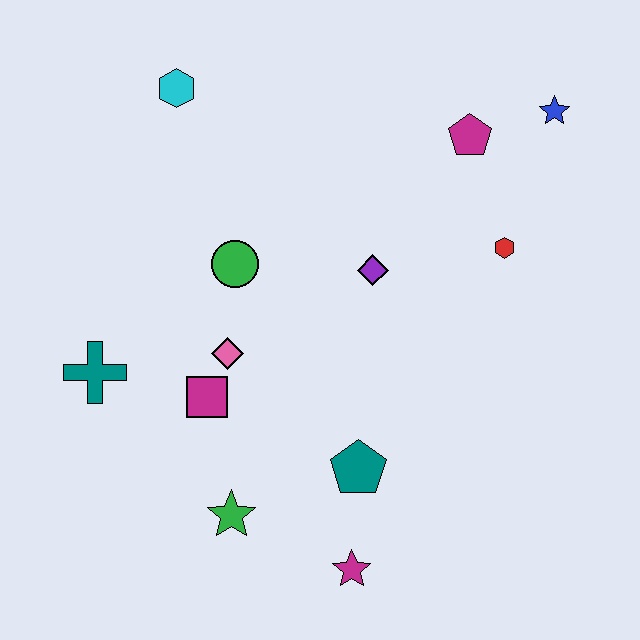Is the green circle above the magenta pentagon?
No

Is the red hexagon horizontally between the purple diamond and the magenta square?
No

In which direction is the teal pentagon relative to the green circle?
The teal pentagon is below the green circle.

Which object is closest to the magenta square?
The pink diamond is closest to the magenta square.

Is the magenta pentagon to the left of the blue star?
Yes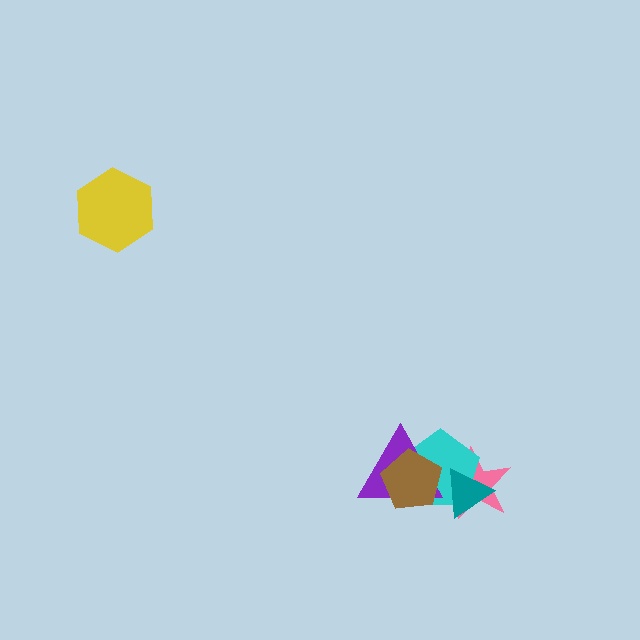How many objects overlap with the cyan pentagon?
4 objects overlap with the cyan pentagon.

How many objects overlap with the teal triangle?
3 objects overlap with the teal triangle.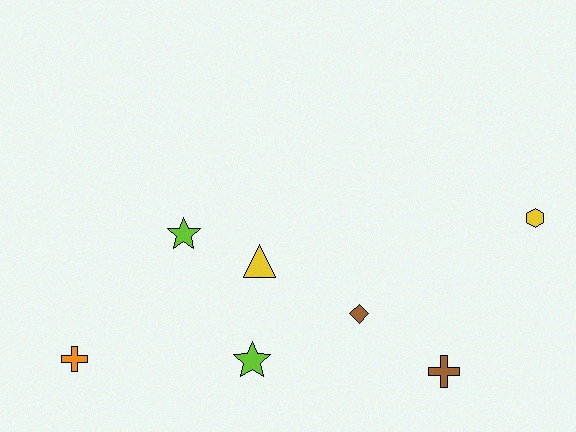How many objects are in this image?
There are 7 objects.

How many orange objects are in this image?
There is 1 orange object.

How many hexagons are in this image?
There is 1 hexagon.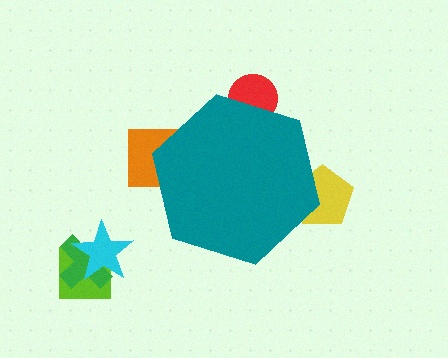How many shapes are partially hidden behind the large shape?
3 shapes are partially hidden.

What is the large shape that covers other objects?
A teal hexagon.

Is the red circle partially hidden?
Yes, the red circle is partially hidden behind the teal hexagon.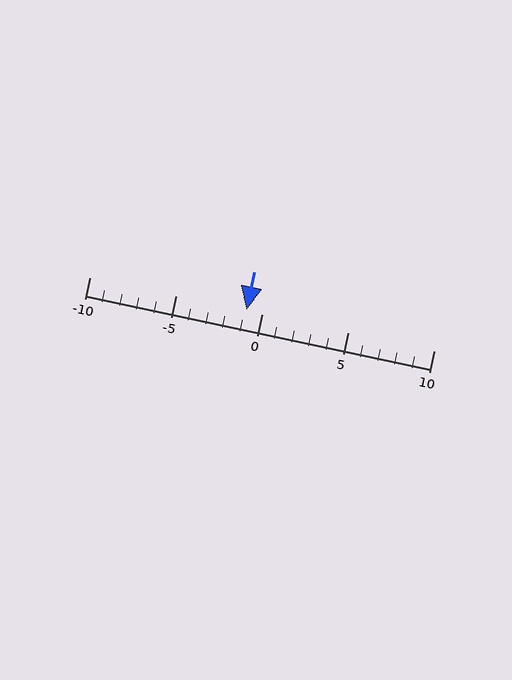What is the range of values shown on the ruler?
The ruler shows values from -10 to 10.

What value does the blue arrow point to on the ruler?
The blue arrow points to approximately -1.